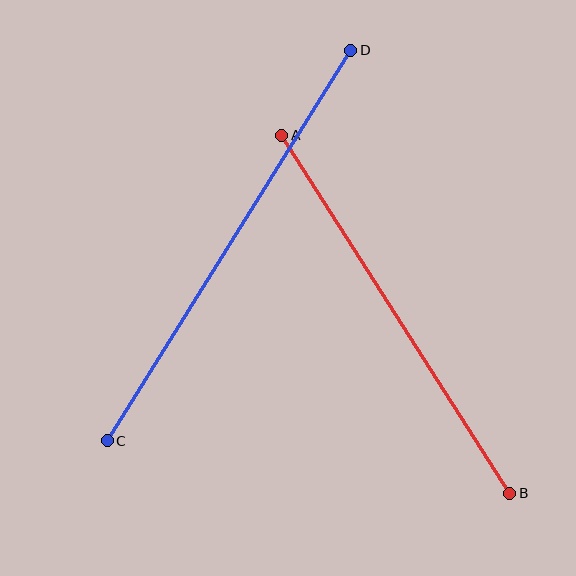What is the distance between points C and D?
The distance is approximately 460 pixels.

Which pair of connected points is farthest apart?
Points C and D are farthest apart.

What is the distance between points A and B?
The distance is approximately 425 pixels.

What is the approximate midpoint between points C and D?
The midpoint is at approximately (229, 246) pixels.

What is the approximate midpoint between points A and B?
The midpoint is at approximately (396, 314) pixels.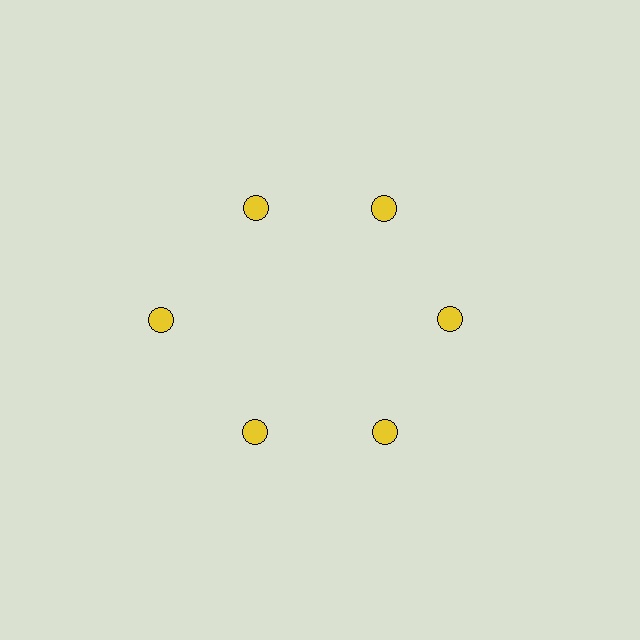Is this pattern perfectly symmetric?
No. The 6 yellow circles are arranged in a ring, but one element near the 9 o'clock position is pushed outward from the center, breaking the 6-fold rotational symmetry.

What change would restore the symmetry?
The symmetry would be restored by moving it inward, back onto the ring so that all 6 circles sit at equal angles and equal distance from the center.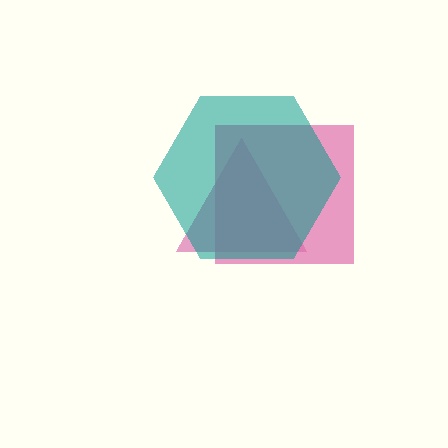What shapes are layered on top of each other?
The layered shapes are: a magenta triangle, a pink square, a teal hexagon.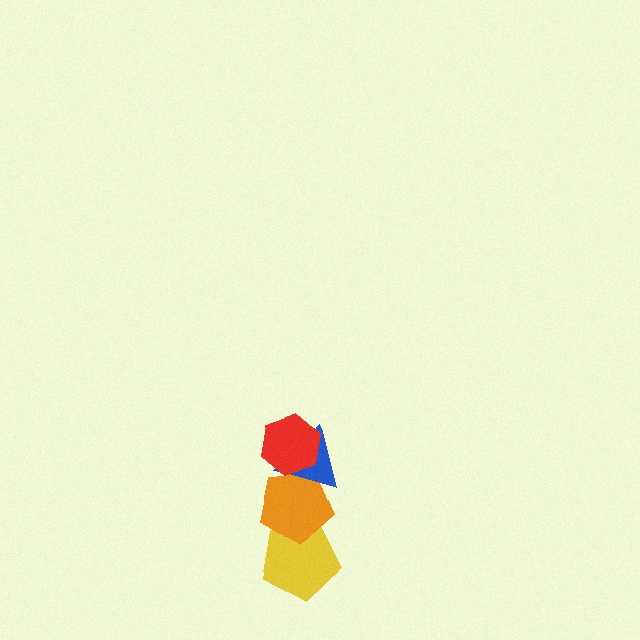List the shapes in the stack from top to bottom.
From top to bottom: the red hexagon, the blue triangle, the orange pentagon, the yellow pentagon.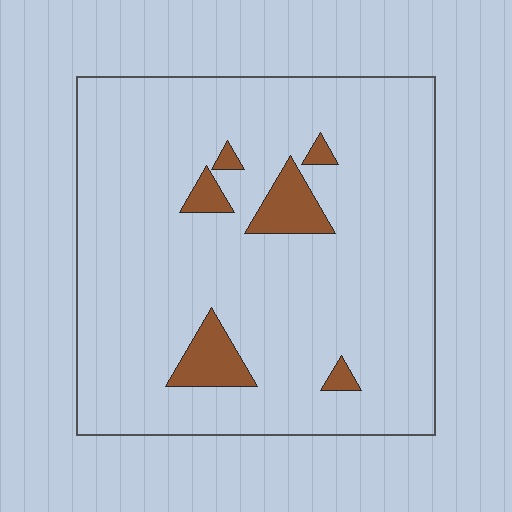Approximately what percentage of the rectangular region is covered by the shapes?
Approximately 10%.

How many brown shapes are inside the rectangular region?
6.